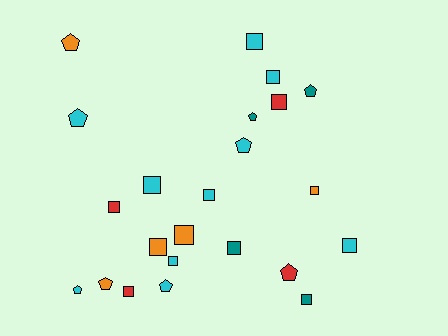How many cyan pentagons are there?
There are 4 cyan pentagons.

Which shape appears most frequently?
Square, with 14 objects.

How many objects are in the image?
There are 23 objects.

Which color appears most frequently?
Cyan, with 10 objects.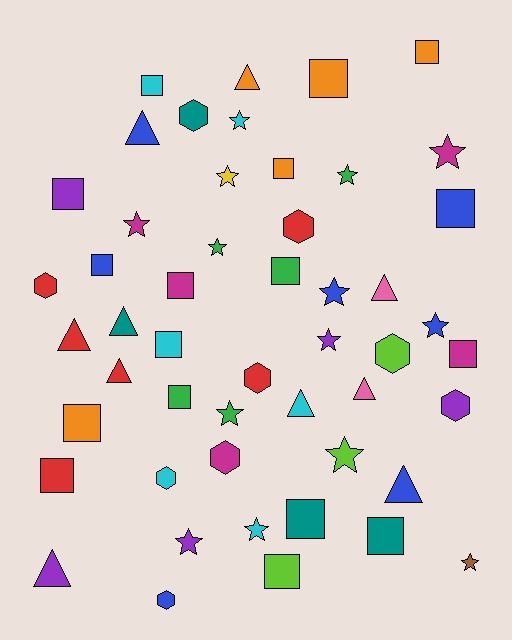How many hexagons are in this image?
There are 9 hexagons.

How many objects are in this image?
There are 50 objects.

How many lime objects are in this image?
There are 3 lime objects.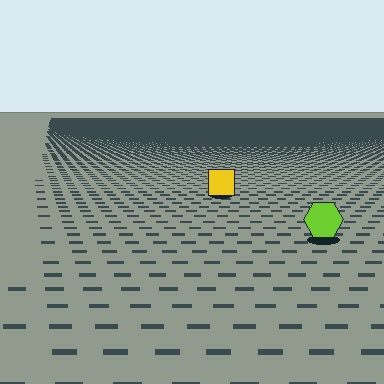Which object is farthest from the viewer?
The yellow square is farthest from the viewer. It appears smaller and the ground texture around it is denser.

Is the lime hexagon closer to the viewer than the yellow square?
Yes. The lime hexagon is closer — you can tell from the texture gradient: the ground texture is coarser near it.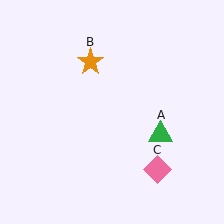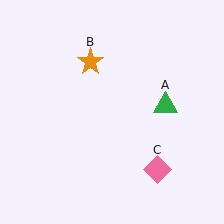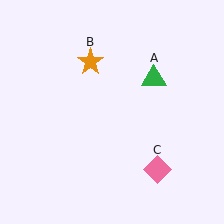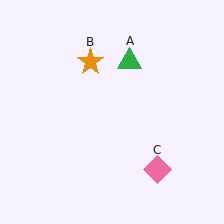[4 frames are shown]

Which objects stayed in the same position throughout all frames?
Orange star (object B) and pink diamond (object C) remained stationary.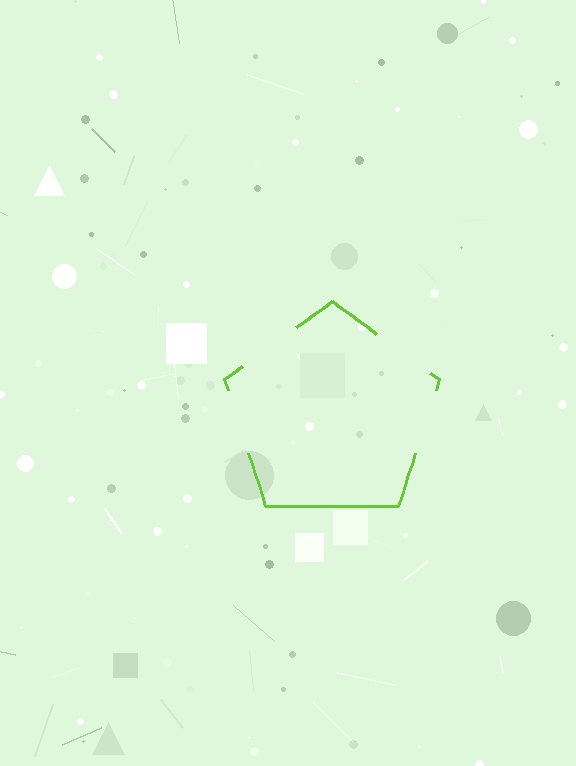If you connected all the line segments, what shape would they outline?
They would outline a pentagon.